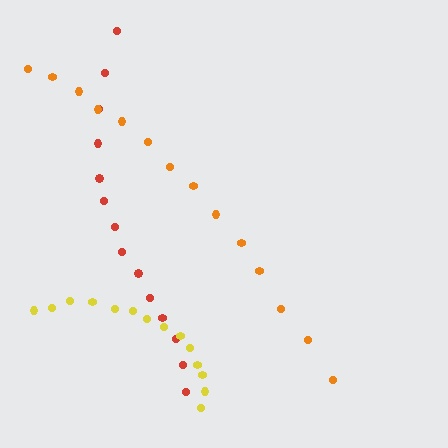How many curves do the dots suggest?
There are 3 distinct paths.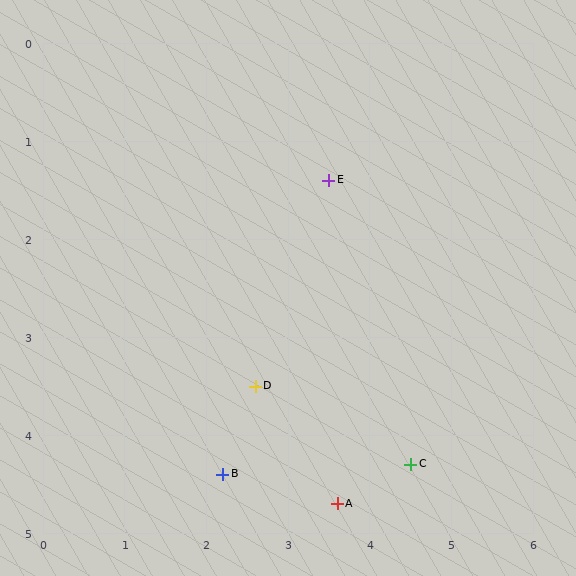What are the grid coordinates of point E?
Point E is at approximately (3.5, 1.4).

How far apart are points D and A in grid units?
Points D and A are about 1.6 grid units apart.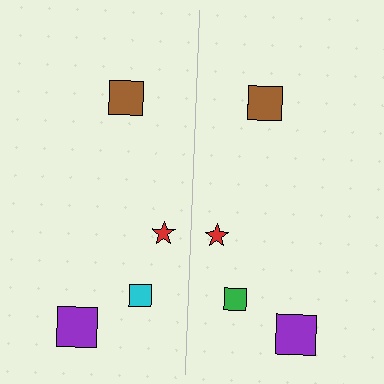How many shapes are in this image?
There are 8 shapes in this image.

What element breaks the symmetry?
The green square on the right side breaks the symmetry — its mirror counterpart is cyan.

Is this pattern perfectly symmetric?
No, the pattern is not perfectly symmetric. The green square on the right side breaks the symmetry — its mirror counterpart is cyan.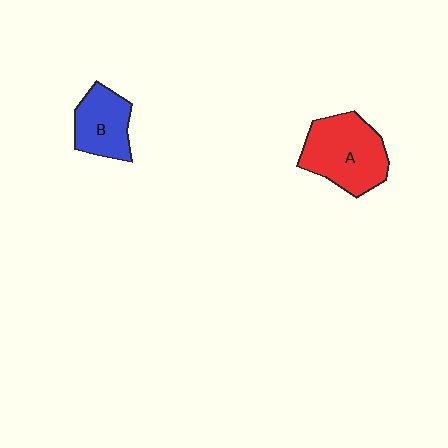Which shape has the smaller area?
Shape B (blue).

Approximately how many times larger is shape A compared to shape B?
Approximately 1.5 times.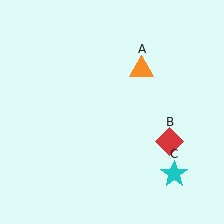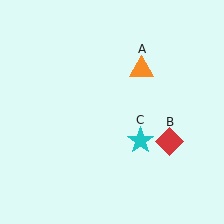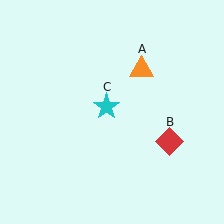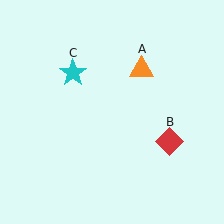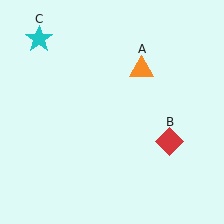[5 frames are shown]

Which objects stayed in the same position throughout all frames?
Orange triangle (object A) and red diamond (object B) remained stationary.